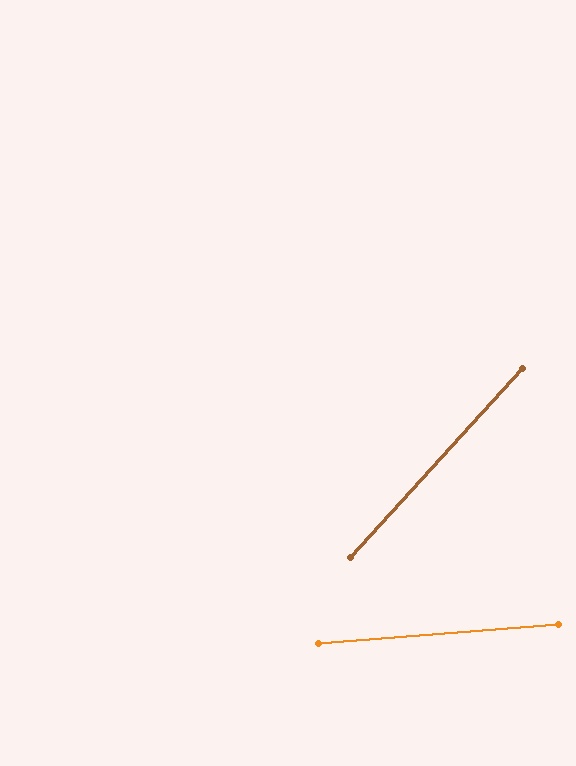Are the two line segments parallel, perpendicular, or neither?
Neither parallel nor perpendicular — they differ by about 43°.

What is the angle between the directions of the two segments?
Approximately 43 degrees.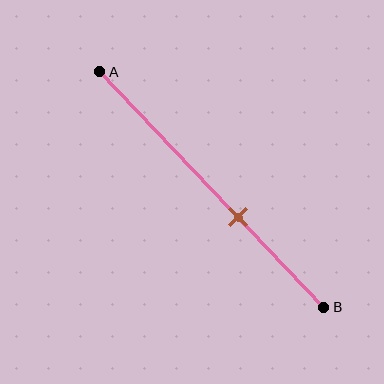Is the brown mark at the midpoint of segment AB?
No, the mark is at about 60% from A, not at the 50% midpoint.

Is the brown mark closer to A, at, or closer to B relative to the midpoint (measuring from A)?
The brown mark is closer to point B than the midpoint of segment AB.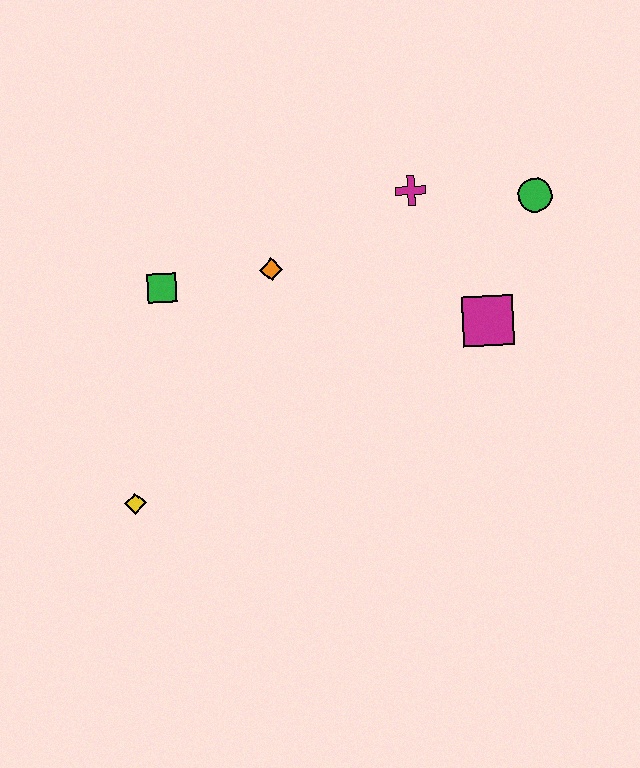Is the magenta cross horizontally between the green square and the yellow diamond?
No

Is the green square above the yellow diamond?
Yes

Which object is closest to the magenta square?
The green circle is closest to the magenta square.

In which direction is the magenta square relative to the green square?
The magenta square is to the right of the green square.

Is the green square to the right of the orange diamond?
No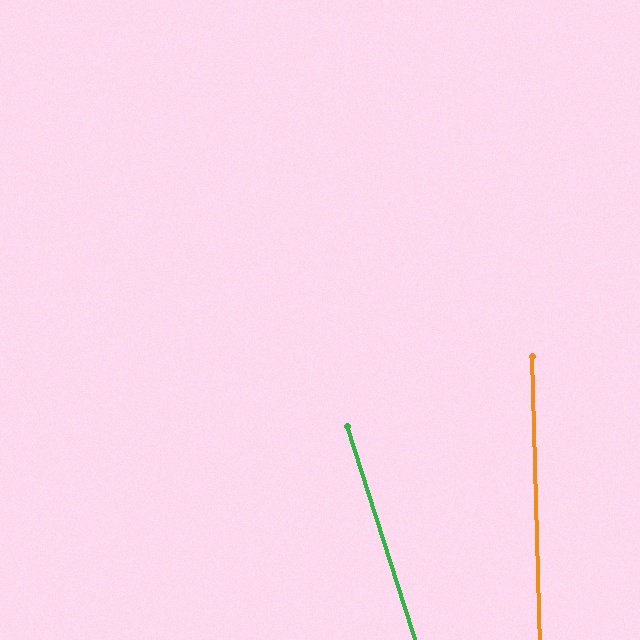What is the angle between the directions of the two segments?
Approximately 16 degrees.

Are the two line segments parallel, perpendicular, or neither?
Neither parallel nor perpendicular — they differ by about 16°.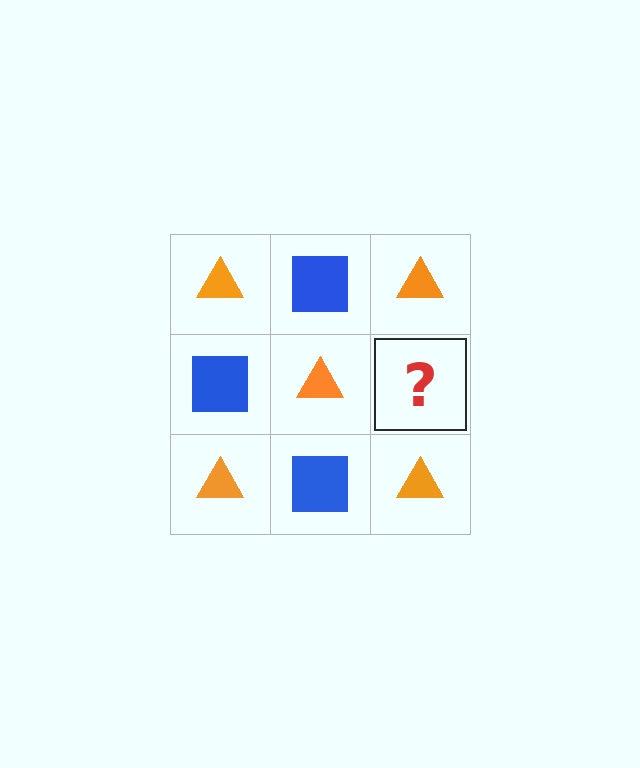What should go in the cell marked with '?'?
The missing cell should contain a blue square.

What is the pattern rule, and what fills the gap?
The rule is that it alternates orange triangle and blue square in a checkerboard pattern. The gap should be filled with a blue square.